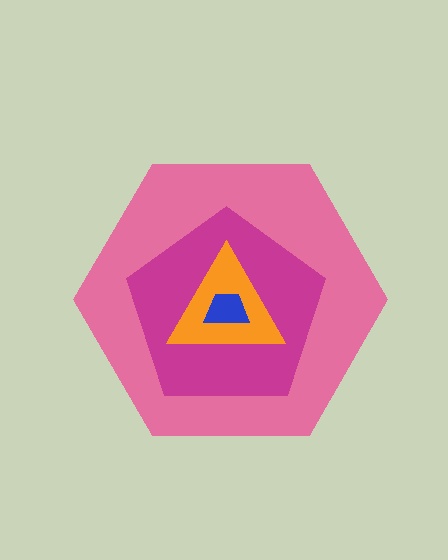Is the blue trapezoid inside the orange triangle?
Yes.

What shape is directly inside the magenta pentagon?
The orange triangle.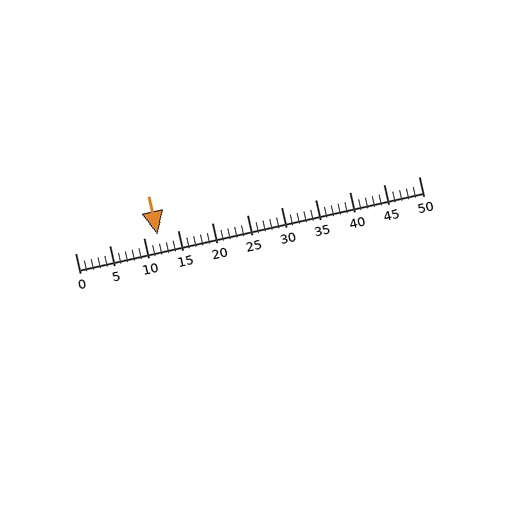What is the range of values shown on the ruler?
The ruler shows values from 0 to 50.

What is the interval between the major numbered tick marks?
The major tick marks are spaced 5 units apart.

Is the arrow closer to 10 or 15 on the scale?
The arrow is closer to 10.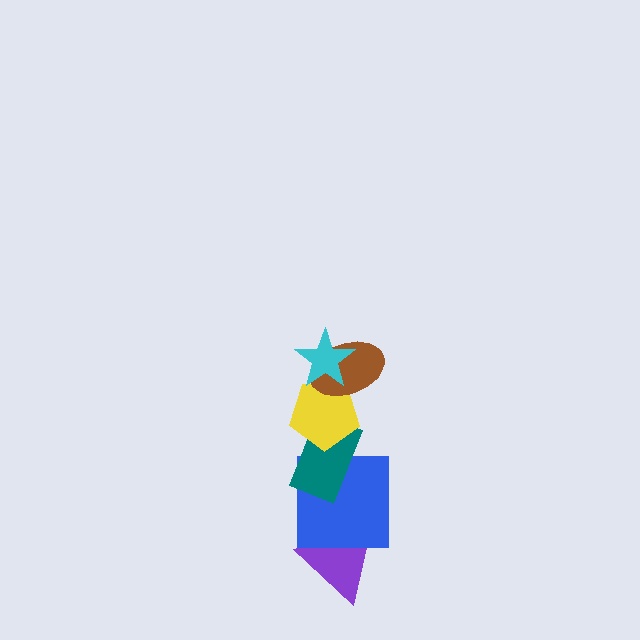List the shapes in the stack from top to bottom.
From top to bottom: the cyan star, the brown ellipse, the yellow pentagon, the teal rectangle, the blue square, the purple triangle.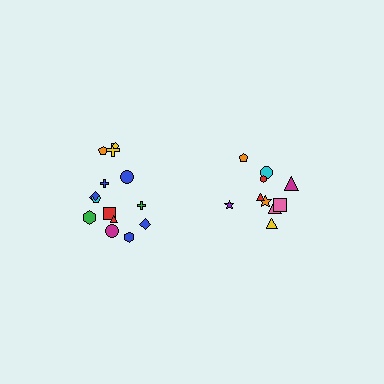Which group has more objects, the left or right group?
The left group.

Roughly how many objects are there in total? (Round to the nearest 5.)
Roughly 25 objects in total.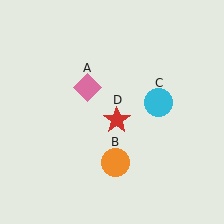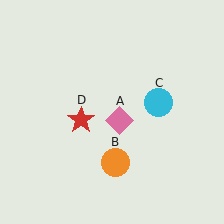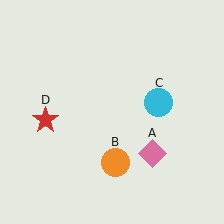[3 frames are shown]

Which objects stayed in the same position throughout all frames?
Orange circle (object B) and cyan circle (object C) remained stationary.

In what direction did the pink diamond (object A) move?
The pink diamond (object A) moved down and to the right.